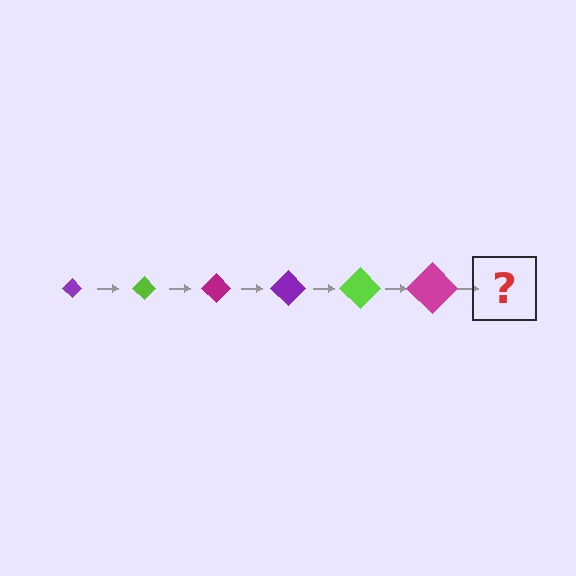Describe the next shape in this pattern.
It should be a purple diamond, larger than the previous one.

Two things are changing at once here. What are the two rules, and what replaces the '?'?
The two rules are that the diamond grows larger each step and the color cycles through purple, lime, and magenta. The '?' should be a purple diamond, larger than the previous one.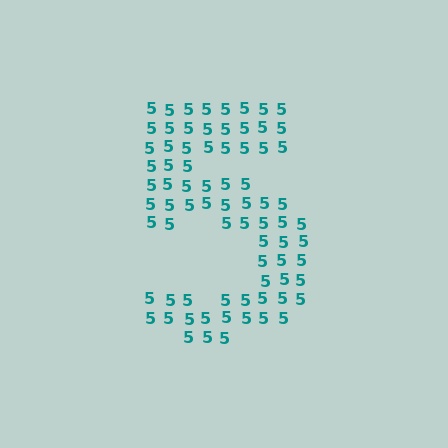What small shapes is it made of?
It is made of small digit 5's.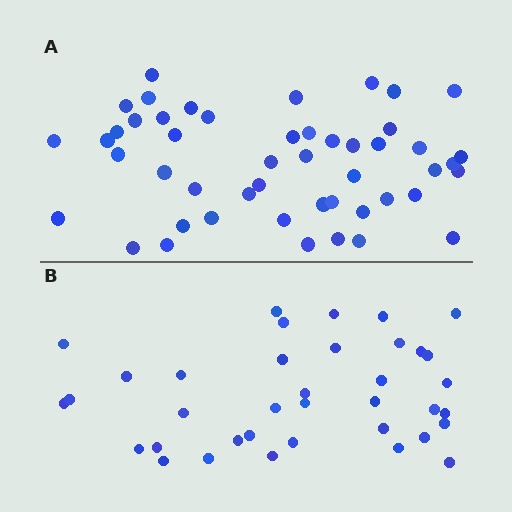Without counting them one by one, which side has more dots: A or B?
Region A (the top region) has more dots.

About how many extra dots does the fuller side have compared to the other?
Region A has roughly 12 or so more dots than region B.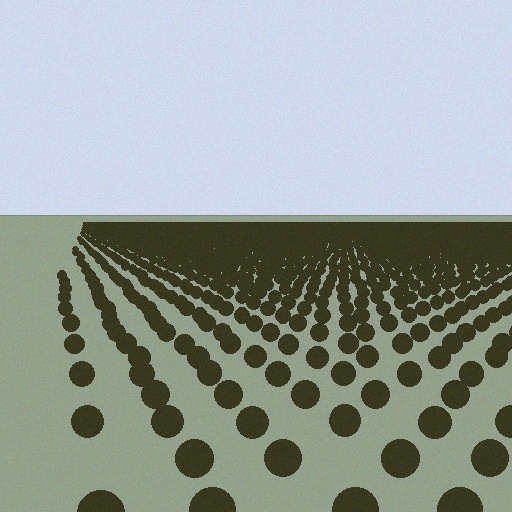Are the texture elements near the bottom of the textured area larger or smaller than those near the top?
Larger. Near the bottom, elements are closer to the viewer and appear at a bigger on-screen size.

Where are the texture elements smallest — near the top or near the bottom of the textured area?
Near the top.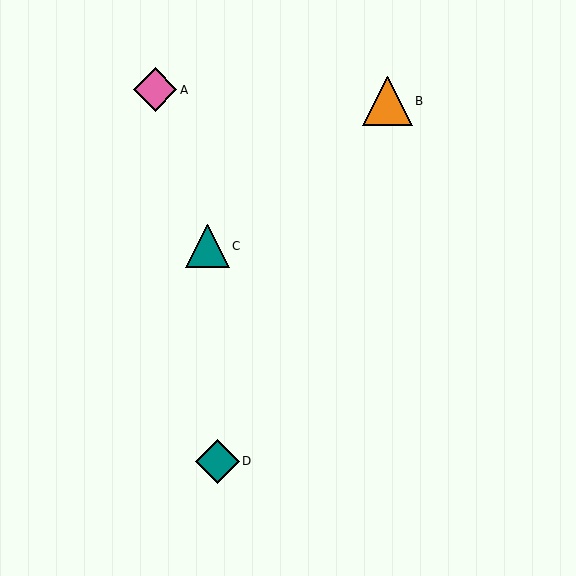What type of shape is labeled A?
Shape A is a pink diamond.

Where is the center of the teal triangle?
The center of the teal triangle is at (208, 246).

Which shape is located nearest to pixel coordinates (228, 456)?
The teal diamond (labeled D) at (217, 461) is nearest to that location.